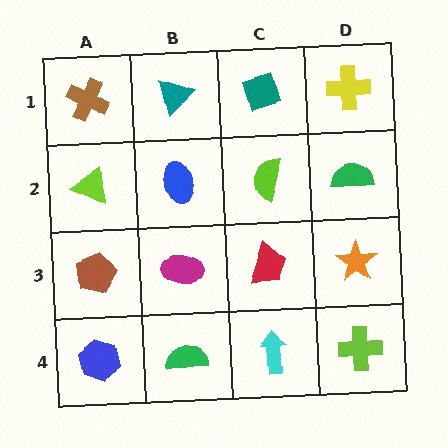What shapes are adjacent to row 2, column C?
A teal diamond (row 1, column C), a red trapezoid (row 3, column C), a blue ellipse (row 2, column B), a green semicircle (row 2, column D).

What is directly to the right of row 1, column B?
A teal diamond.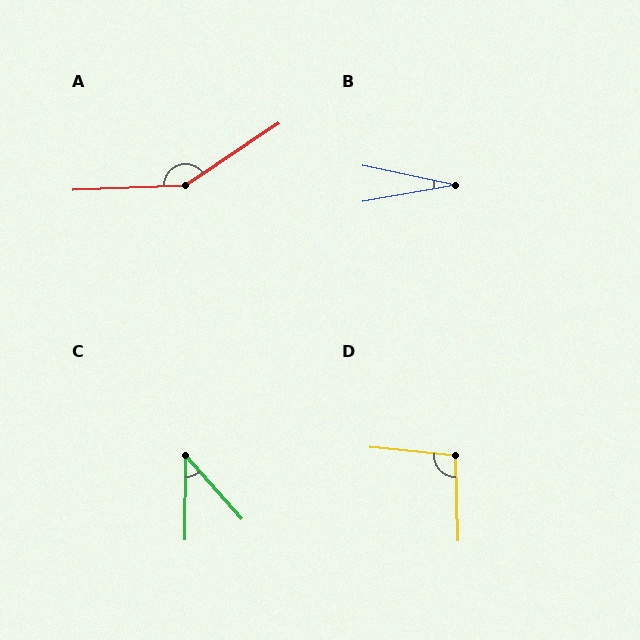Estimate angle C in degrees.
Approximately 42 degrees.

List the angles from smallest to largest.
B (22°), C (42°), D (97°), A (148°).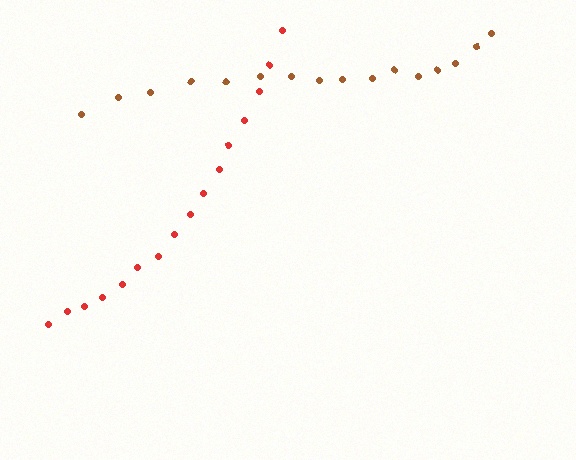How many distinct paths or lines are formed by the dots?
There are 2 distinct paths.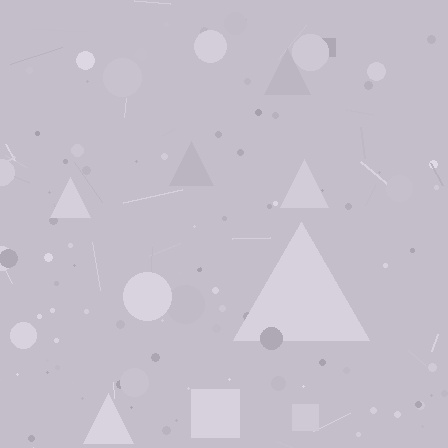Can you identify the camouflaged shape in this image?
The camouflaged shape is a triangle.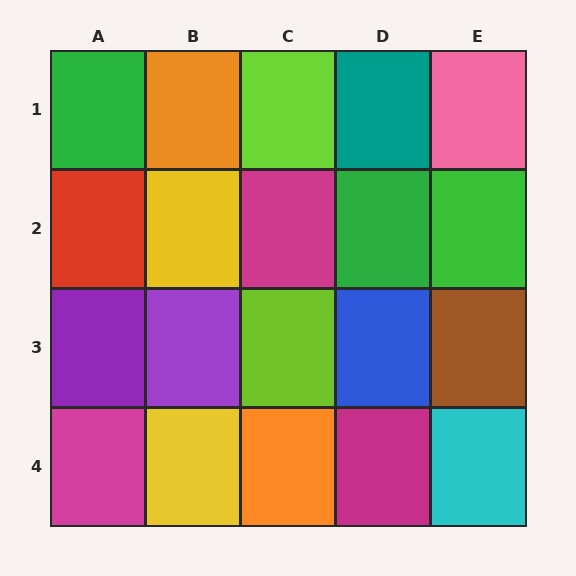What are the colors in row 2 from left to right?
Red, yellow, magenta, green, green.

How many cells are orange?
2 cells are orange.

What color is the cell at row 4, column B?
Yellow.